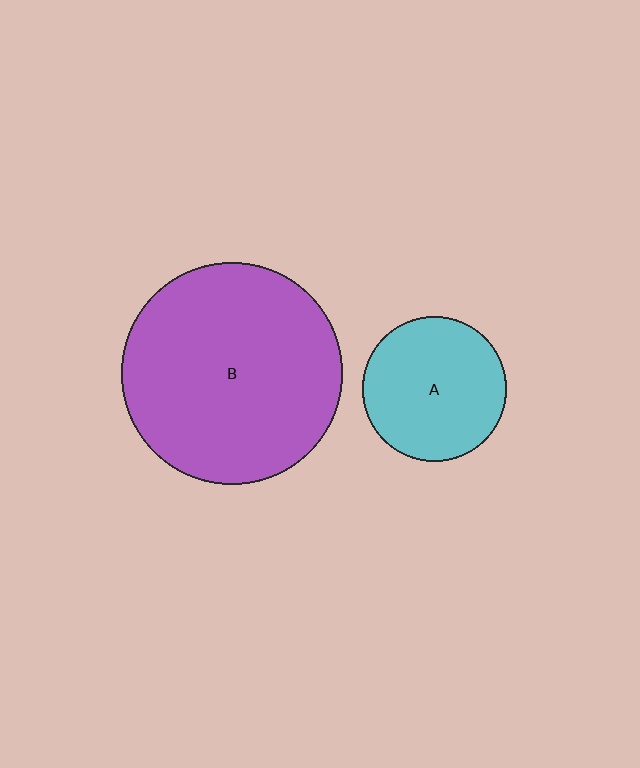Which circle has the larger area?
Circle B (purple).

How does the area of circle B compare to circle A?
Approximately 2.4 times.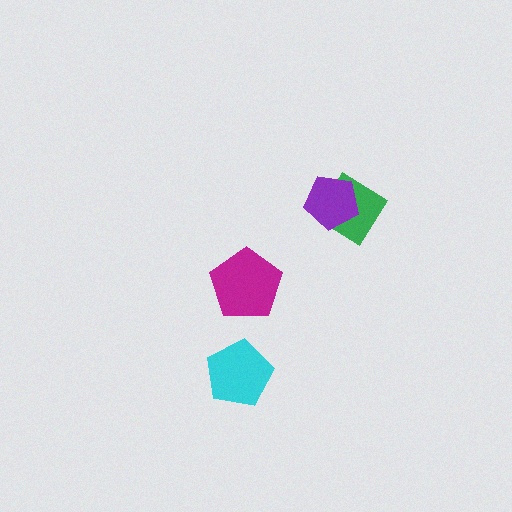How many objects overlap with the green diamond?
1 object overlaps with the green diamond.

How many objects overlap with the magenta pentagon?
0 objects overlap with the magenta pentagon.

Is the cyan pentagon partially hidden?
No, no other shape covers it.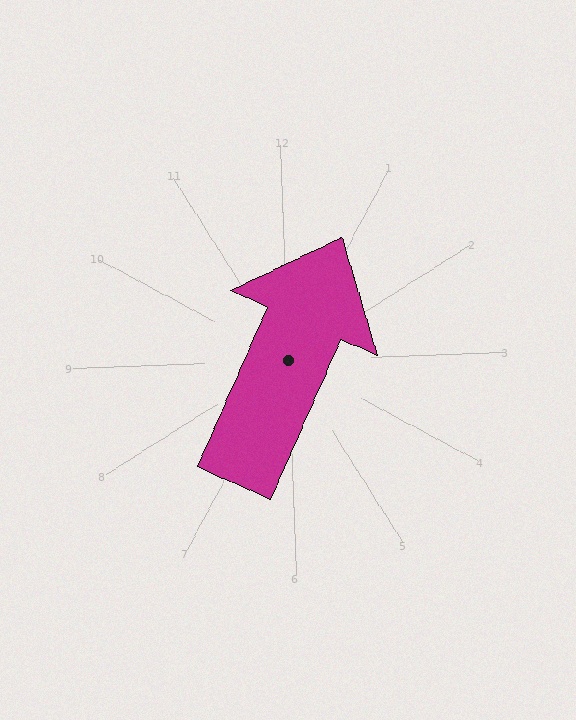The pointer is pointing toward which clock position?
Roughly 1 o'clock.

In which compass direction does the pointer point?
Northeast.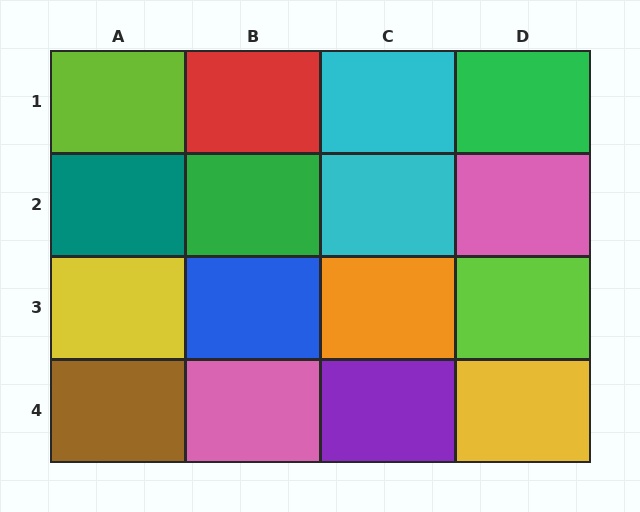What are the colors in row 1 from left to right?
Lime, red, cyan, green.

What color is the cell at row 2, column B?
Green.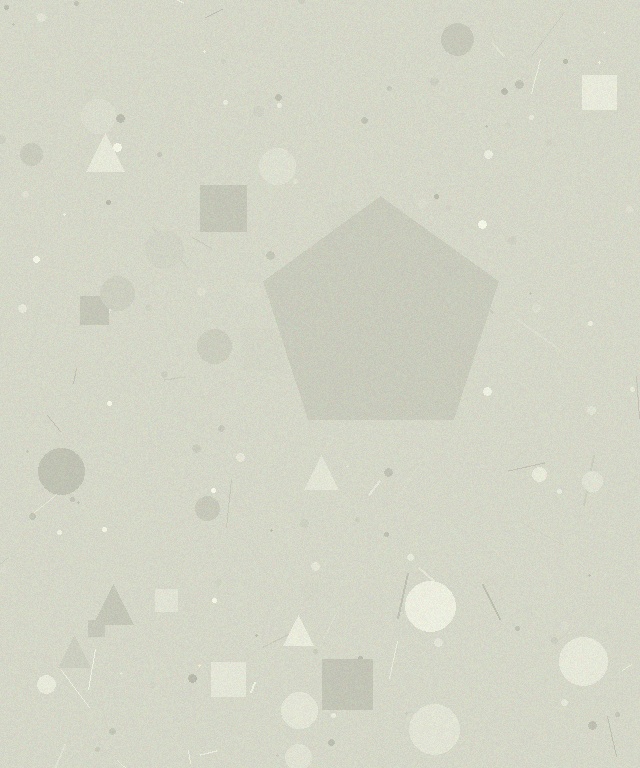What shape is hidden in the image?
A pentagon is hidden in the image.